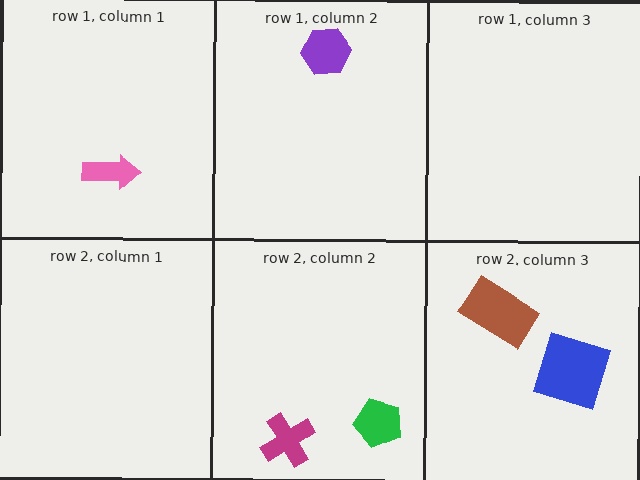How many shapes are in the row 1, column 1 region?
1.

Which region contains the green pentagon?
The row 2, column 2 region.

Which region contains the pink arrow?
The row 1, column 1 region.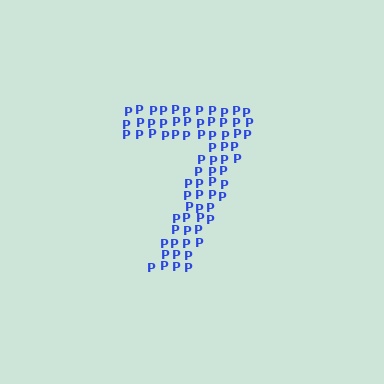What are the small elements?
The small elements are letter P's.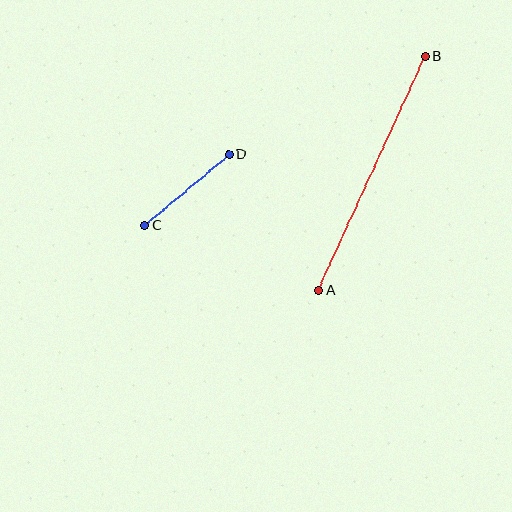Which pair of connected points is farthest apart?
Points A and B are farthest apart.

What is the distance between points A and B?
The distance is approximately 257 pixels.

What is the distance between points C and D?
The distance is approximately 110 pixels.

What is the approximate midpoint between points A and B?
The midpoint is at approximately (372, 174) pixels.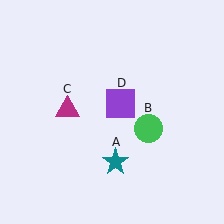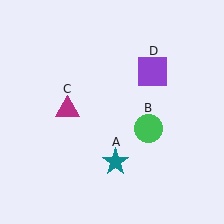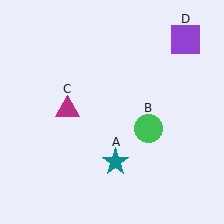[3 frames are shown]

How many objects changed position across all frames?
1 object changed position: purple square (object D).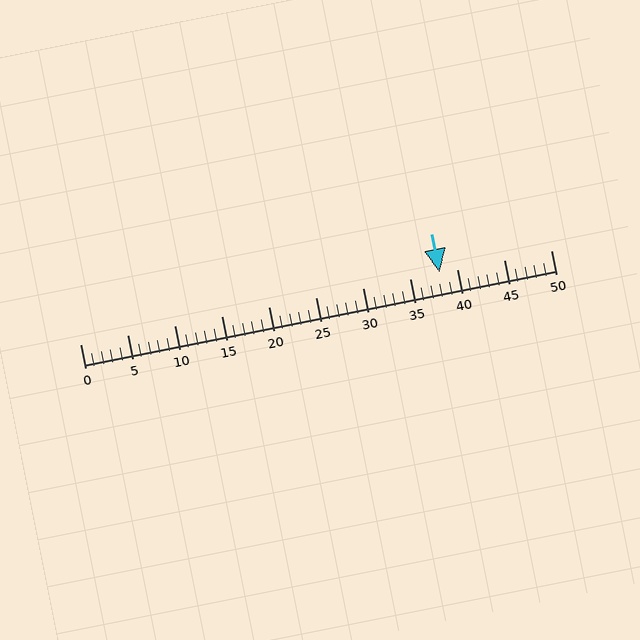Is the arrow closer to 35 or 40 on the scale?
The arrow is closer to 40.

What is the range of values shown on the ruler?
The ruler shows values from 0 to 50.